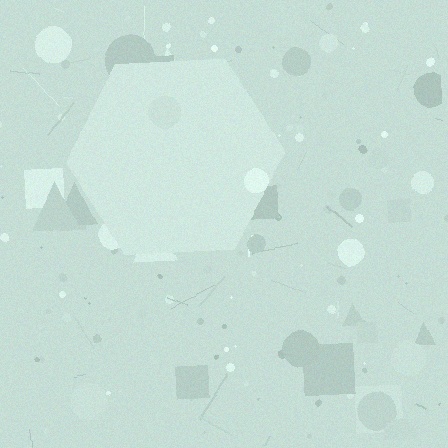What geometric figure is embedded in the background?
A hexagon is embedded in the background.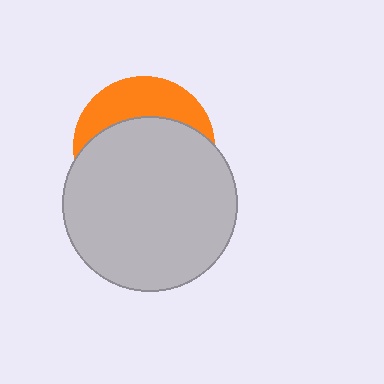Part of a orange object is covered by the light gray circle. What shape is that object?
It is a circle.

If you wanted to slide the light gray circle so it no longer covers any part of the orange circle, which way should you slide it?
Slide it down — that is the most direct way to separate the two shapes.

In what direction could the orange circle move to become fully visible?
The orange circle could move up. That would shift it out from behind the light gray circle entirely.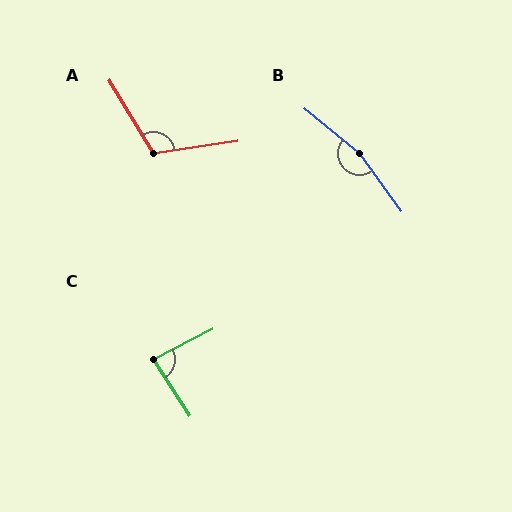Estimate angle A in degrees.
Approximately 113 degrees.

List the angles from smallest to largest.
C (84°), A (113°), B (165°).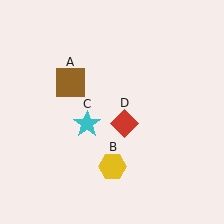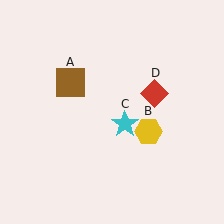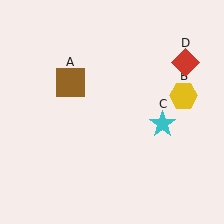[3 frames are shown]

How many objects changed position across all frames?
3 objects changed position: yellow hexagon (object B), cyan star (object C), red diamond (object D).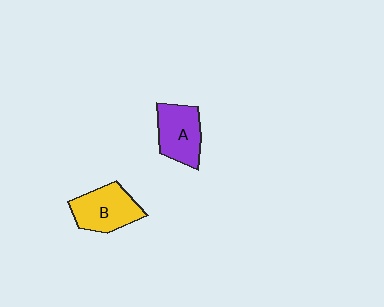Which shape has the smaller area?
Shape A (purple).